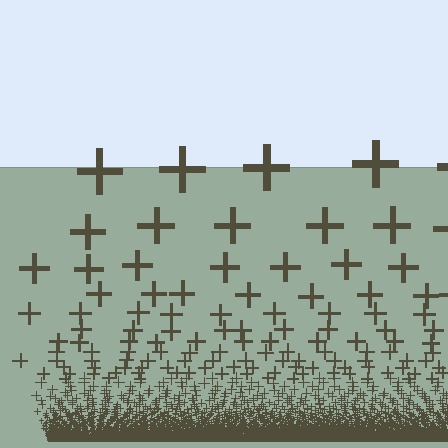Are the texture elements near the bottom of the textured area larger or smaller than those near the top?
Smaller. The gradient is inverted — elements near the bottom are smaller and denser.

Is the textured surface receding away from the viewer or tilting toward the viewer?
The surface appears to tilt toward the viewer. Texture elements get larger and sparser toward the top.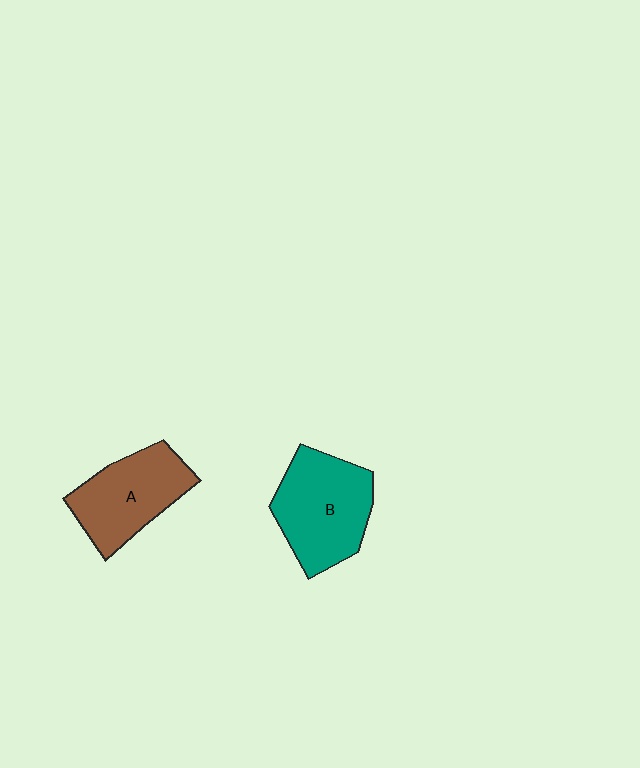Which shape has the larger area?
Shape B (teal).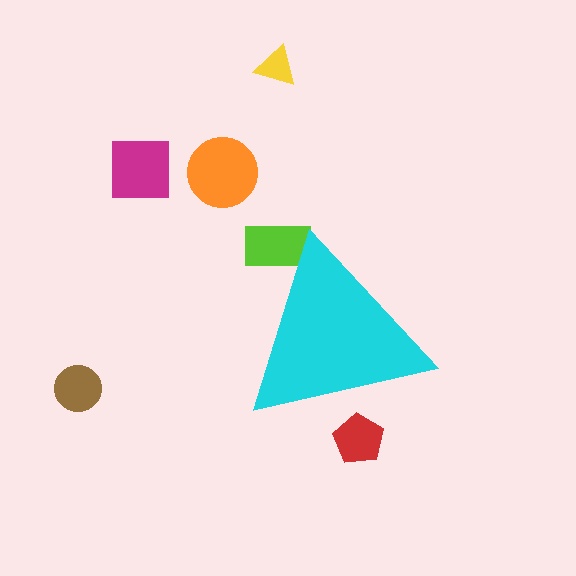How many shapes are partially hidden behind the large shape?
2 shapes are partially hidden.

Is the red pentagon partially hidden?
Yes, the red pentagon is partially hidden behind the cyan triangle.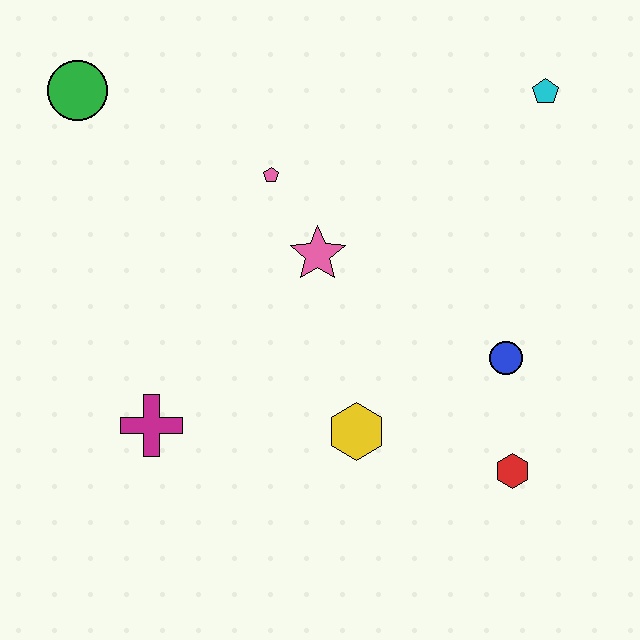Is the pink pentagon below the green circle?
Yes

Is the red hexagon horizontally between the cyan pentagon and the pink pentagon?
Yes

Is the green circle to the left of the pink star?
Yes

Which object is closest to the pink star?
The pink pentagon is closest to the pink star.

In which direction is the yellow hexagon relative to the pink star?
The yellow hexagon is below the pink star.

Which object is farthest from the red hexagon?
The green circle is farthest from the red hexagon.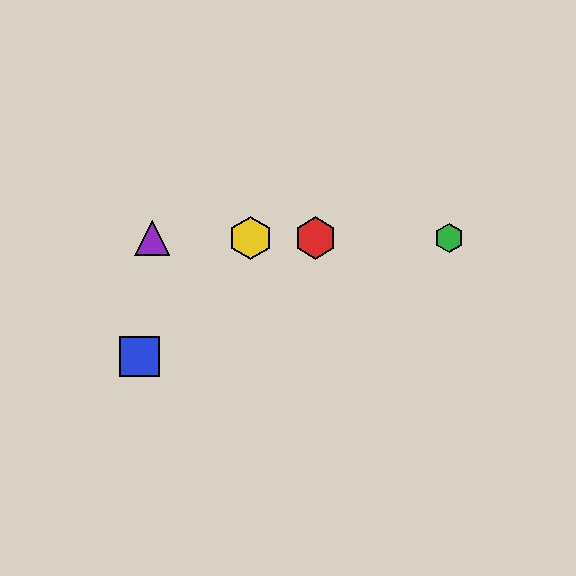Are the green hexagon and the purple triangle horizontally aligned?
Yes, both are at y≈238.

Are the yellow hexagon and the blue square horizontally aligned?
No, the yellow hexagon is at y≈238 and the blue square is at y≈357.